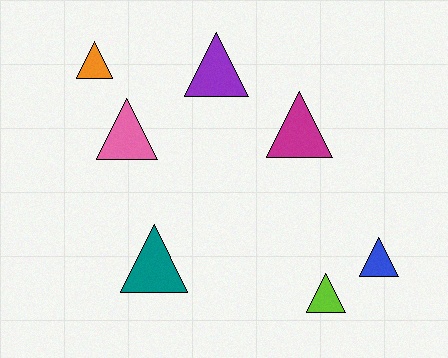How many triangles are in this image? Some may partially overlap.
There are 7 triangles.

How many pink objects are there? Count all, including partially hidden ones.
There is 1 pink object.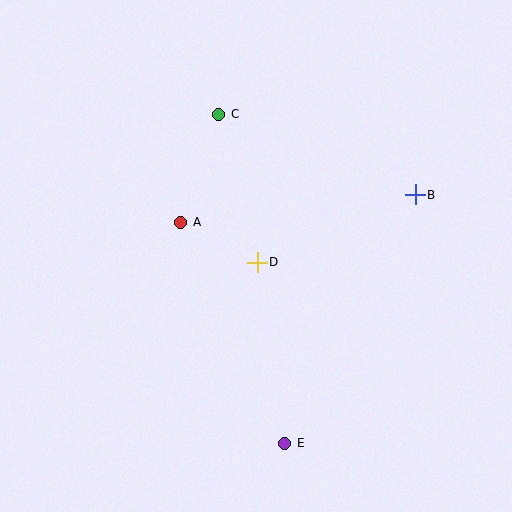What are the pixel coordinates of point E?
Point E is at (285, 443).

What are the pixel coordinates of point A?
Point A is at (181, 222).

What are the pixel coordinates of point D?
Point D is at (257, 262).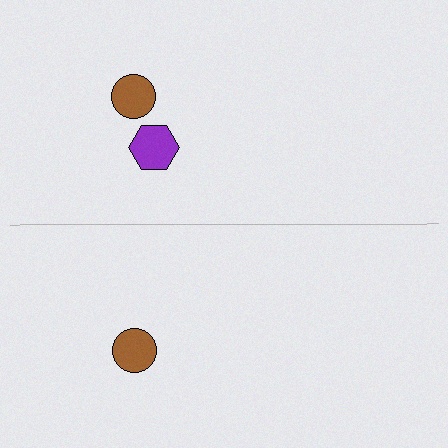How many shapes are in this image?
There are 3 shapes in this image.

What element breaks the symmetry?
A purple hexagon is missing from the bottom side.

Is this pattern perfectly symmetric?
No, the pattern is not perfectly symmetric. A purple hexagon is missing from the bottom side.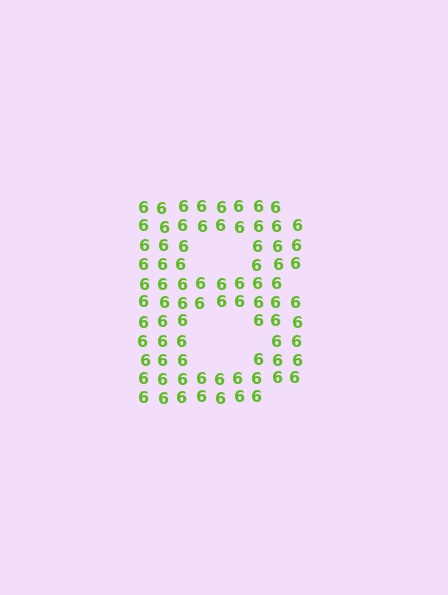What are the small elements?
The small elements are digit 6's.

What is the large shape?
The large shape is the letter B.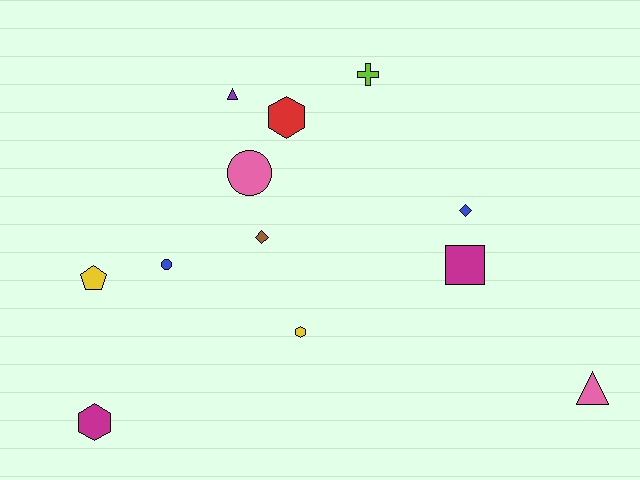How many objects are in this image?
There are 12 objects.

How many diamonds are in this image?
There are 2 diamonds.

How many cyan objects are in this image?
There are no cyan objects.